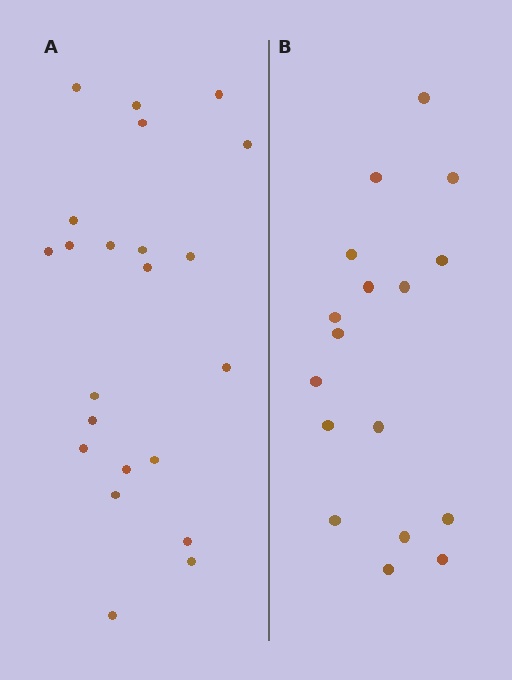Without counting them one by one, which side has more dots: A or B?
Region A (the left region) has more dots.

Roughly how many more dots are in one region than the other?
Region A has about 5 more dots than region B.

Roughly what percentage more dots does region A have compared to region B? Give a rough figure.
About 30% more.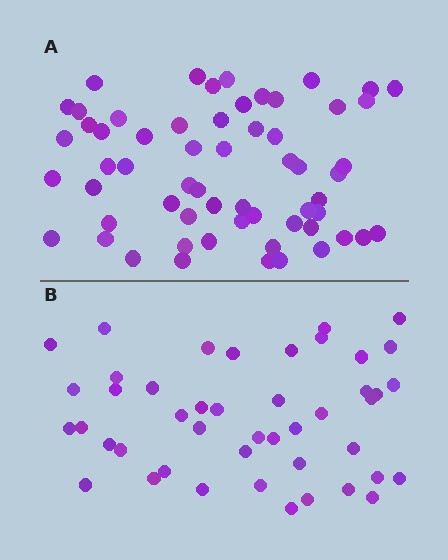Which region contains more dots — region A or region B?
Region A (the top region) has more dots.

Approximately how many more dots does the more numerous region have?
Region A has approximately 15 more dots than region B.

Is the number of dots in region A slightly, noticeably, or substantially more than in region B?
Region A has noticeably more, but not dramatically so. The ratio is roughly 1.3 to 1.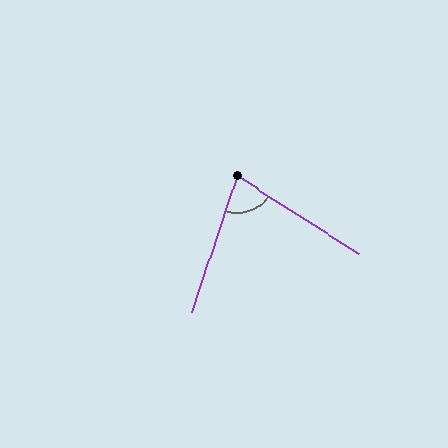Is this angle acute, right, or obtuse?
It is acute.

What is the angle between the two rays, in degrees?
Approximately 76 degrees.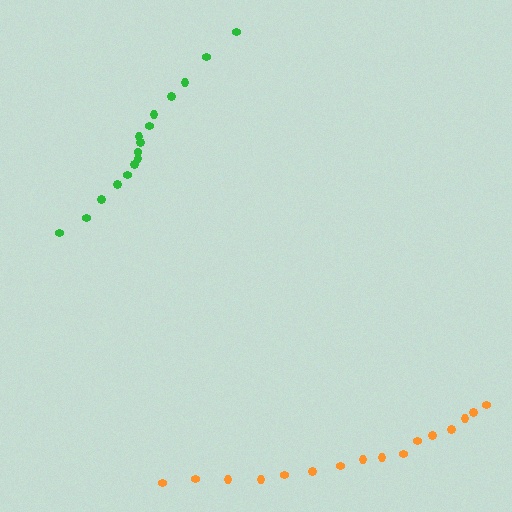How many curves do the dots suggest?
There are 2 distinct paths.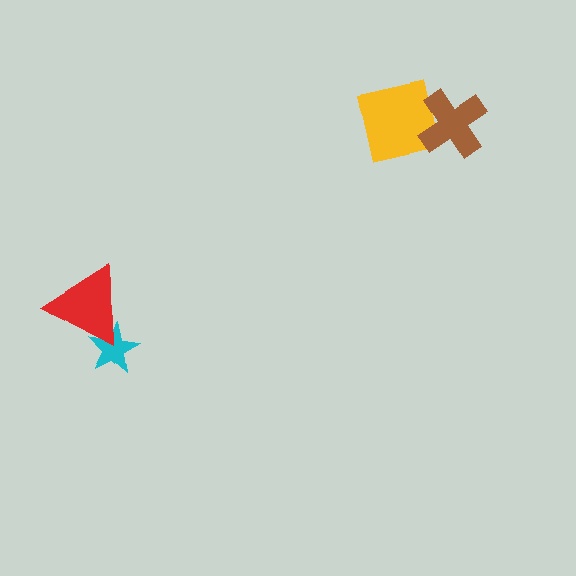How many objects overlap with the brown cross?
1 object overlaps with the brown cross.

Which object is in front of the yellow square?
The brown cross is in front of the yellow square.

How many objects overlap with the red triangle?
1 object overlaps with the red triangle.